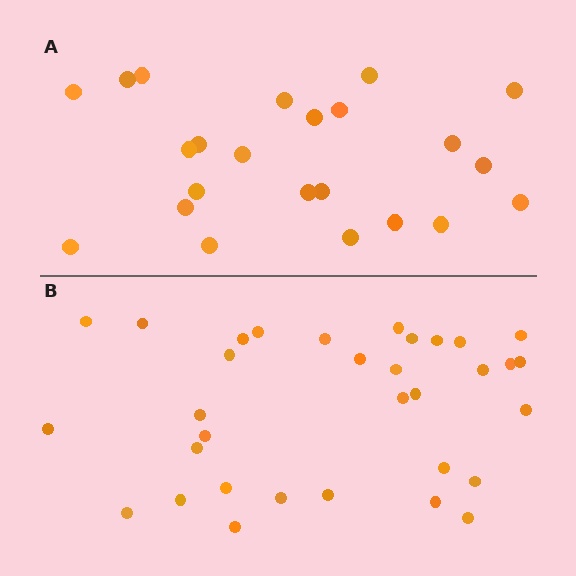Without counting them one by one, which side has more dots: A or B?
Region B (the bottom region) has more dots.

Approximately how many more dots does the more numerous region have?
Region B has roughly 10 or so more dots than region A.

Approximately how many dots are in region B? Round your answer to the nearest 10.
About 30 dots. (The exact count is 33, which rounds to 30.)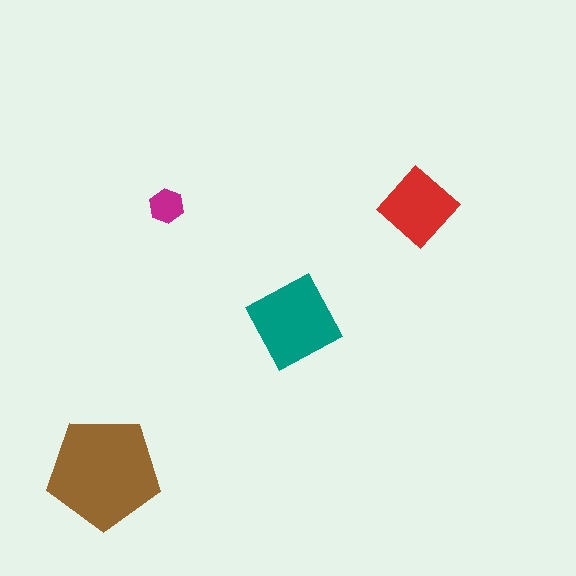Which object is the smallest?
The magenta hexagon.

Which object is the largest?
The brown pentagon.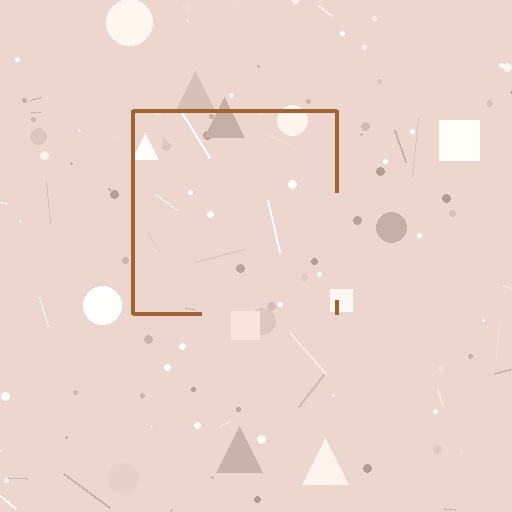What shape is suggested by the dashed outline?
The dashed outline suggests a square.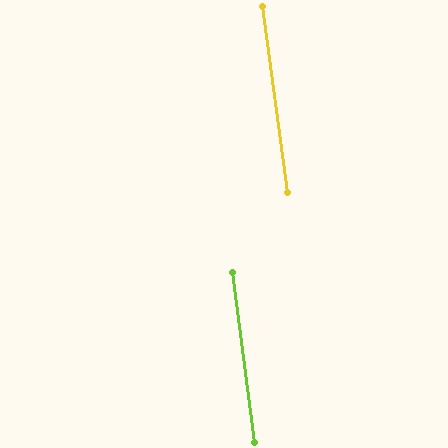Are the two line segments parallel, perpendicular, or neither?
Parallel — their directions differ by only 0.4°.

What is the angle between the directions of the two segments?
Approximately 0 degrees.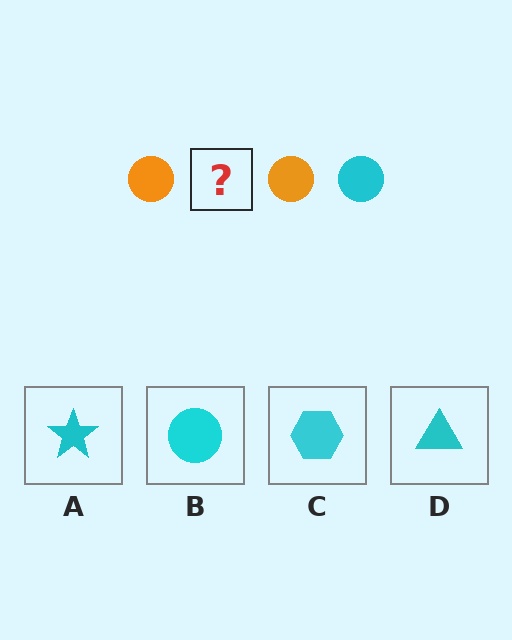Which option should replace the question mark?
Option B.